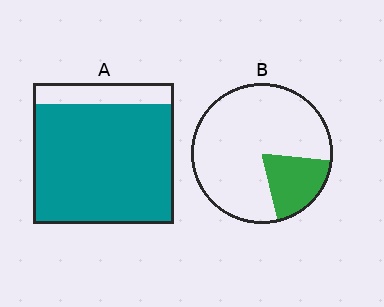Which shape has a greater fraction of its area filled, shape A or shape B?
Shape A.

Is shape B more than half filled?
No.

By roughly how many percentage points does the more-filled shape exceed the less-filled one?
By roughly 65 percentage points (A over B).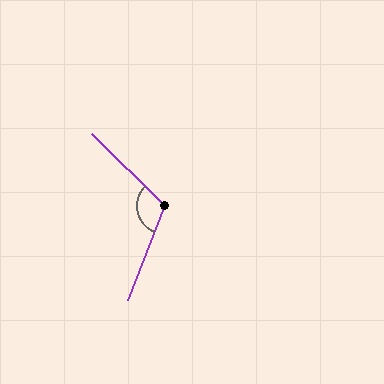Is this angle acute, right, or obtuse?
It is obtuse.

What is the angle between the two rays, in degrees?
Approximately 113 degrees.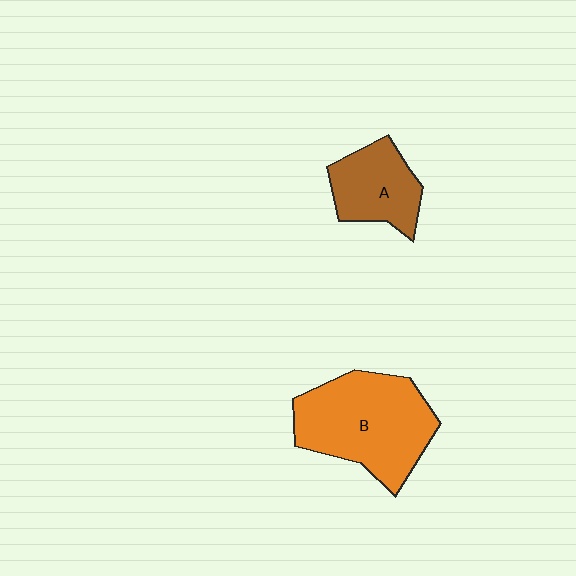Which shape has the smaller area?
Shape A (brown).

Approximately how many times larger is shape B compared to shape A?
Approximately 1.8 times.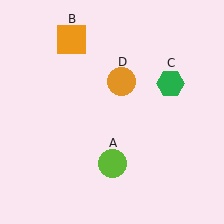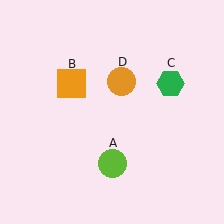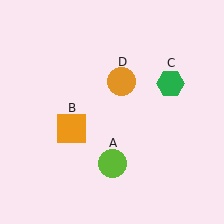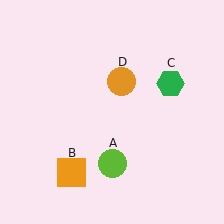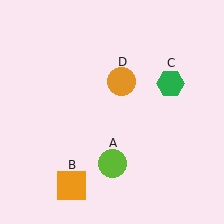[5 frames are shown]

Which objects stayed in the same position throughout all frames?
Lime circle (object A) and green hexagon (object C) and orange circle (object D) remained stationary.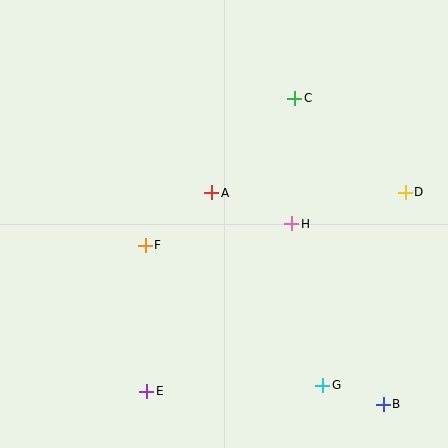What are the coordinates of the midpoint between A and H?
The midpoint between A and H is at (252, 208).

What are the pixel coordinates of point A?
Point A is at (212, 193).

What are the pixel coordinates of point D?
Point D is at (405, 192).